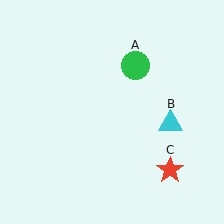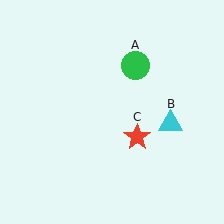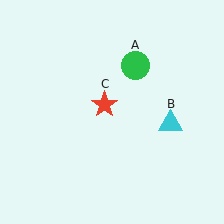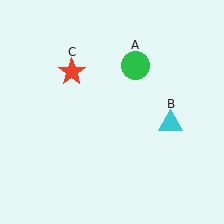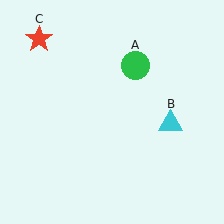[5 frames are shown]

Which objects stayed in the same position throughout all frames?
Green circle (object A) and cyan triangle (object B) remained stationary.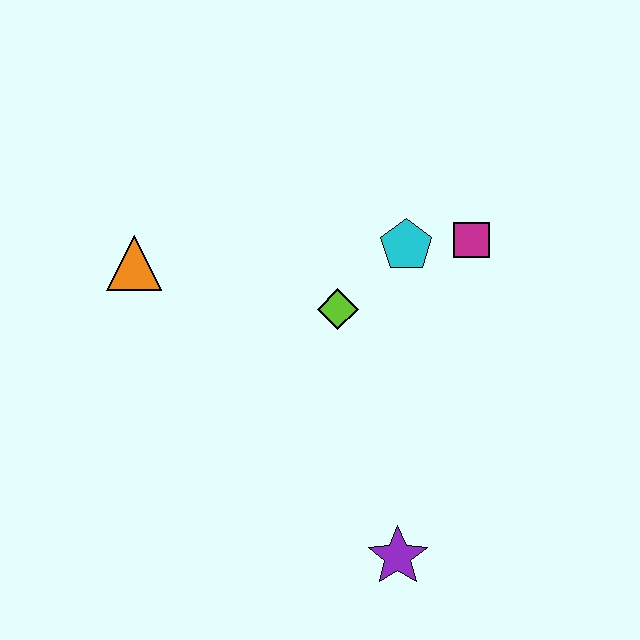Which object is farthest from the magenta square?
The orange triangle is farthest from the magenta square.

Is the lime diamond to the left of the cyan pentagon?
Yes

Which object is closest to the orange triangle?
The lime diamond is closest to the orange triangle.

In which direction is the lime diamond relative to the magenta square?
The lime diamond is to the left of the magenta square.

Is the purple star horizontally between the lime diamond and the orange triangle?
No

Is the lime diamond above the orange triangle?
No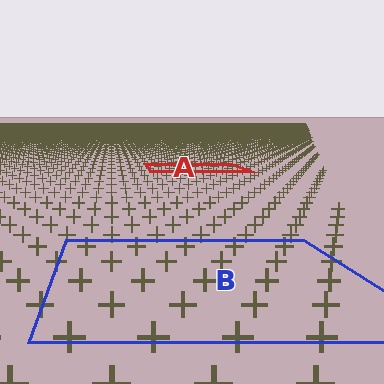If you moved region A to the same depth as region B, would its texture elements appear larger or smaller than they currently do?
They would appear larger. At a closer depth, the same texture elements are projected at a bigger on-screen size.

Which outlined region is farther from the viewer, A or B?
Region A is farther from the viewer — the texture elements inside it appear smaller and more densely packed.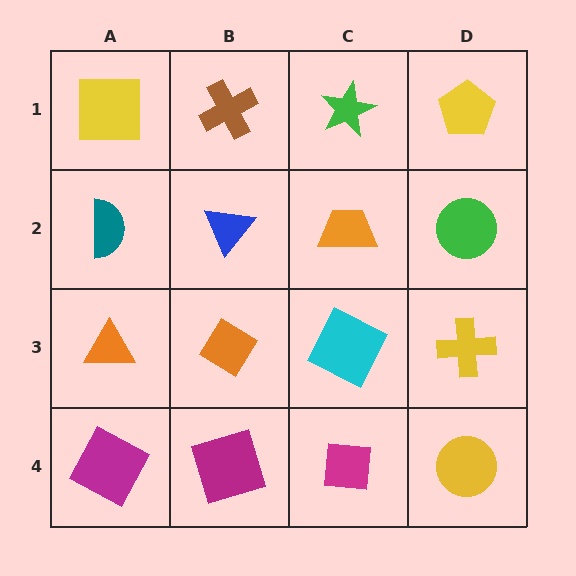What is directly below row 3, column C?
A magenta square.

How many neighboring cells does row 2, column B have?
4.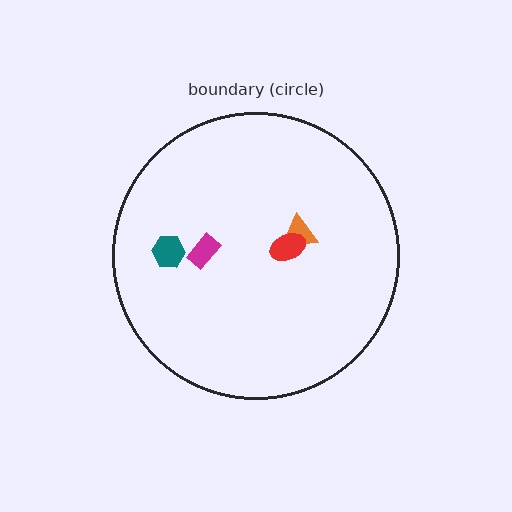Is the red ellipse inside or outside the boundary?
Inside.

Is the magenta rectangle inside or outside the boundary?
Inside.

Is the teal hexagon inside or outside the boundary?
Inside.